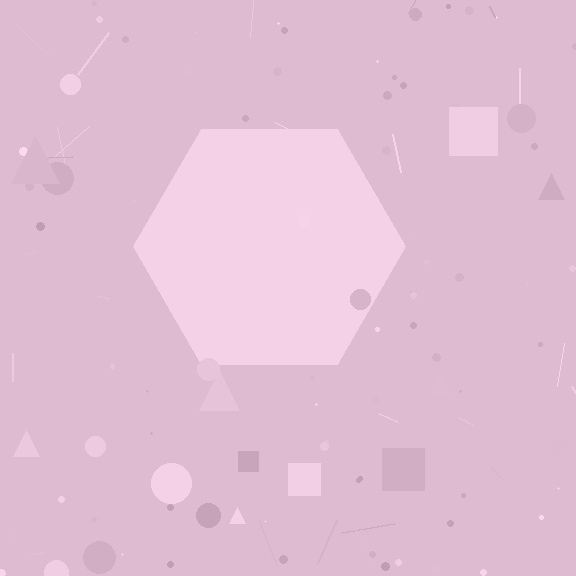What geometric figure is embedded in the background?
A hexagon is embedded in the background.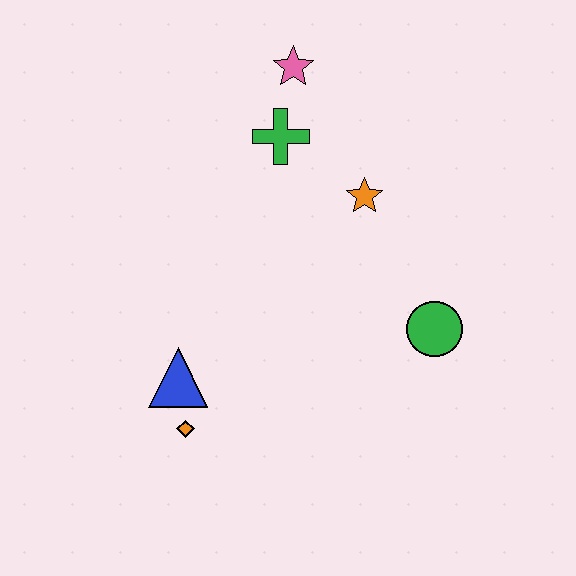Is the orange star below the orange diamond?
No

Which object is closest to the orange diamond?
The blue triangle is closest to the orange diamond.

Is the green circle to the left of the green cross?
No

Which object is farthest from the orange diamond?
The pink star is farthest from the orange diamond.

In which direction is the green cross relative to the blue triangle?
The green cross is above the blue triangle.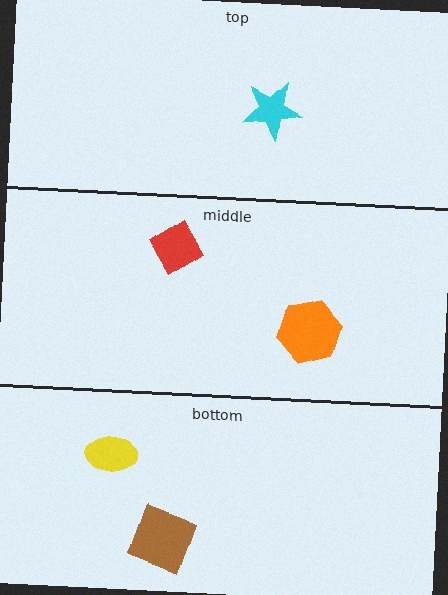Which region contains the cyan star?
The top region.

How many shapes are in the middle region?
2.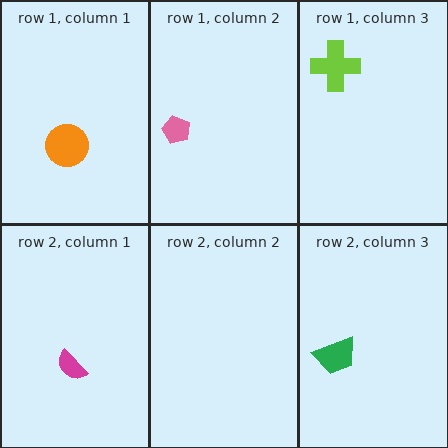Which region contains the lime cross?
The row 1, column 3 region.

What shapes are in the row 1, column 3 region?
The lime cross.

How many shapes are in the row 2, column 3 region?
1.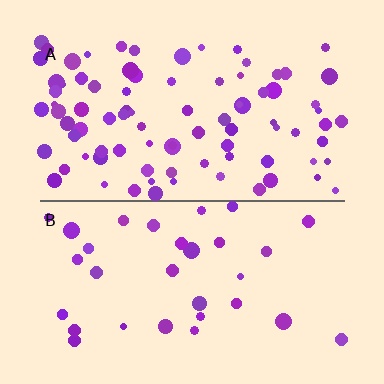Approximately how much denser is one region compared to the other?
Approximately 2.7× — region A over region B.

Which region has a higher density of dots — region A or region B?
A (the top).